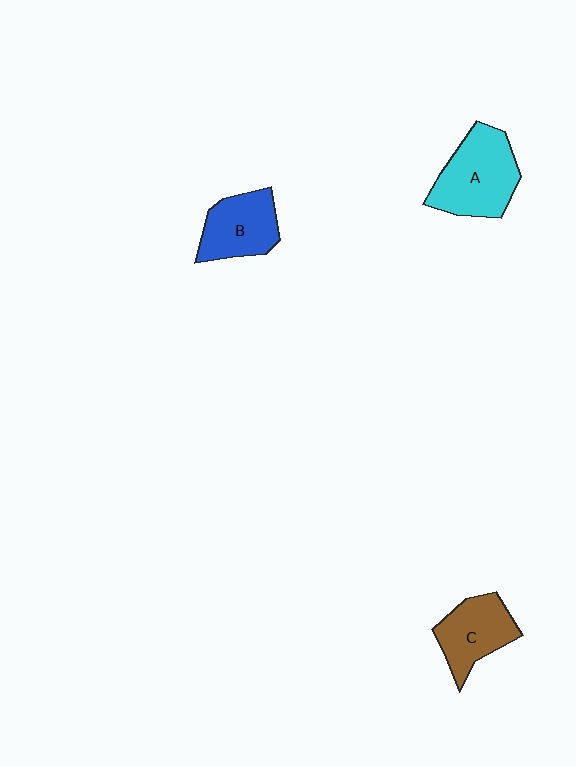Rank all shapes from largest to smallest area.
From largest to smallest: A (cyan), B (blue), C (brown).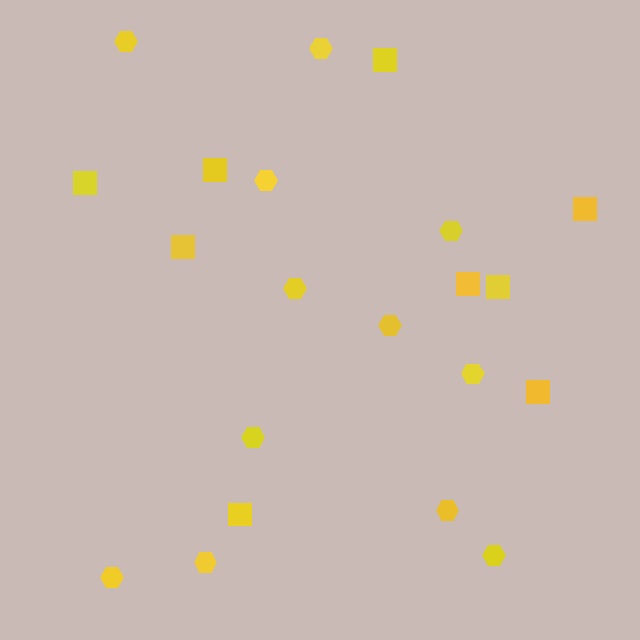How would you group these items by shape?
There are 2 groups: one group of hexagons (12) and one group of squares (9).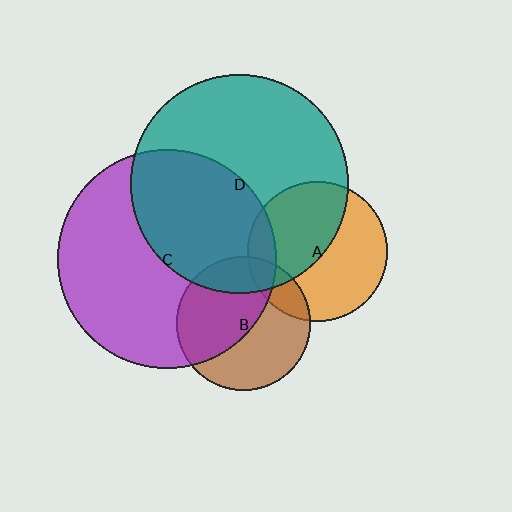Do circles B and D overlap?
Yes.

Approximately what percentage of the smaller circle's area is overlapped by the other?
Approximately 20%.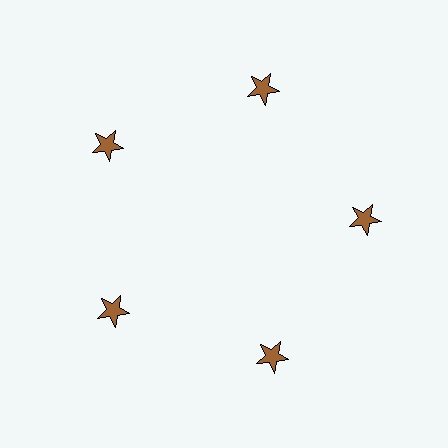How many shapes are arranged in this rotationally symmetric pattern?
There are 5 shapes, arranged in 5 groups of 1.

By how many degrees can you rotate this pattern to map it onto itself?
The pattern maps onto itself every 72 degrees of rotation.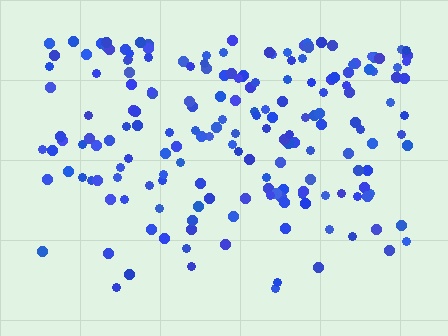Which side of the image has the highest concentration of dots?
The top.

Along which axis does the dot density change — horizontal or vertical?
Vertical.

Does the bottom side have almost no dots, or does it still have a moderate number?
Still a moderate number, just noticeably fewer than the top.